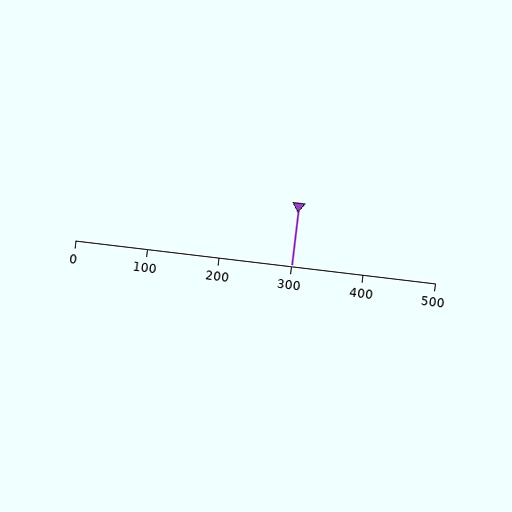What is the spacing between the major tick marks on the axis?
The major ticks are spaced 100 apart.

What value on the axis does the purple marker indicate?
The marker indicates approximately 300.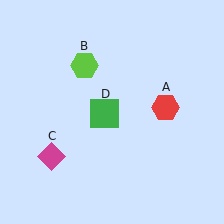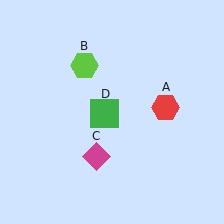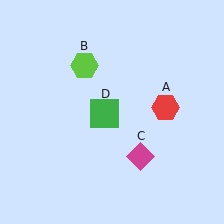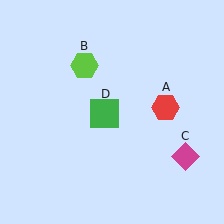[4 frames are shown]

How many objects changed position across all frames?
1 object changed position: magenta diamond (object C).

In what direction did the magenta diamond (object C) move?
The magenta diamond (object C) moved right.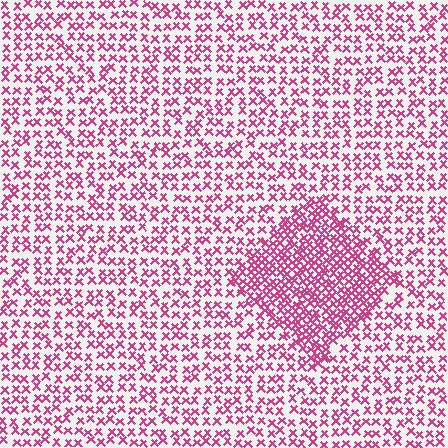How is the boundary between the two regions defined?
The boundary is defined by a change in element density (approximately 2.0x ratio). All elements are the same color, size, and shape.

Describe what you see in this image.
The image contains small magenta elements arranged at two different densities. A diamond-shaped region is visible where the elements are more densely packed than the surrounding area.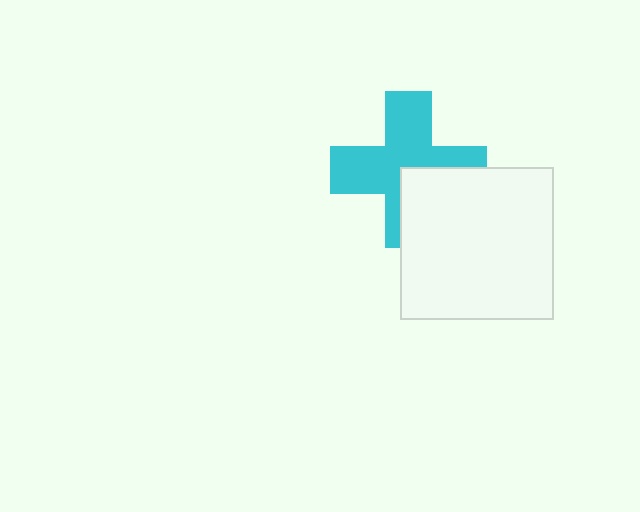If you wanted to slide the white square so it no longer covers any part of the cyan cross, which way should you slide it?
Slide it toward the lower-right — that is the most direct way to separate the two shapes.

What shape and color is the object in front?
The object in front is a white square.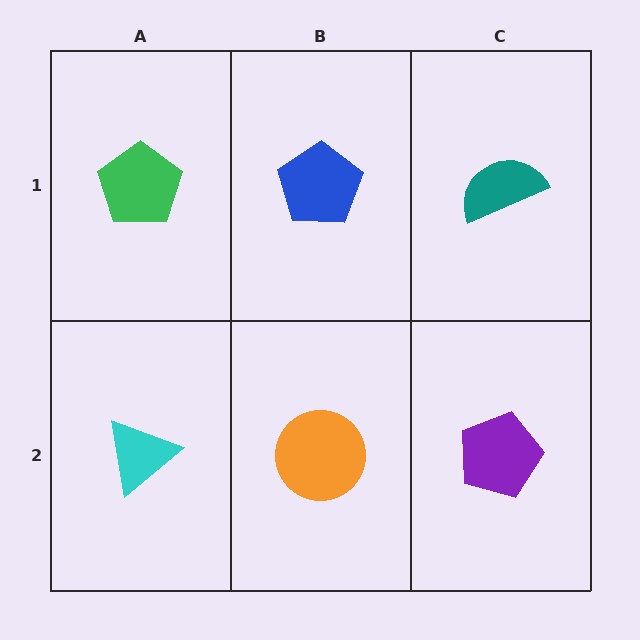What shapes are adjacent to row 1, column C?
A purple pentagon (row 2, column C), a blue pentagon (row 1, column B).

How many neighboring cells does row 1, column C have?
2.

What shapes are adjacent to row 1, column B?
An orange circle (row 2, column B), a green pentagon (row 1, column A), a teal semicircle (row 1, column C).